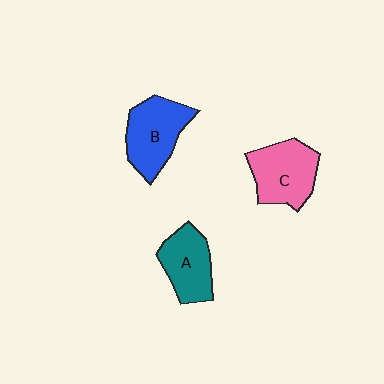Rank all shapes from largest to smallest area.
From largest to smallest: B (blue), C (pink), A (teal).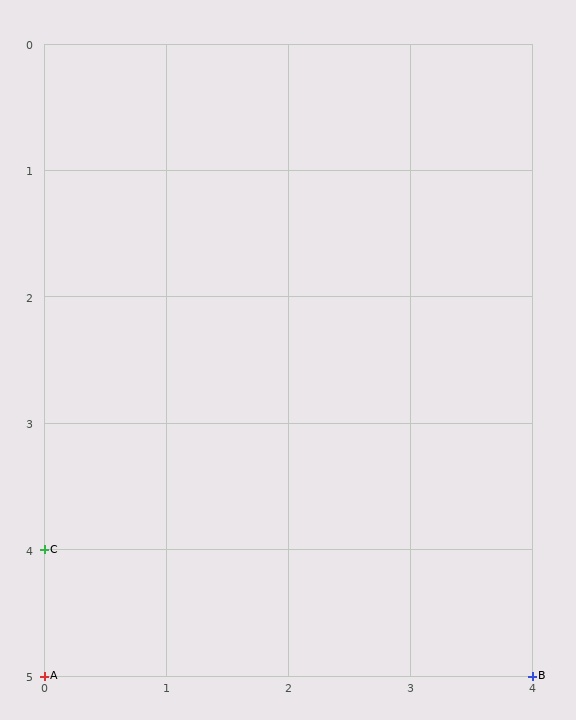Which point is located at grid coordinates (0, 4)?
Point C is at (0, 4).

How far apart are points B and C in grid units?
Points B and C are 4 columns and 1 row apart (about 4.1 grid units diagonally).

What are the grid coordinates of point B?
Point B is at grid coordinates (4, 5).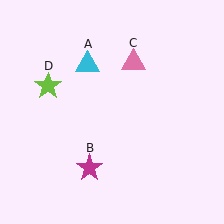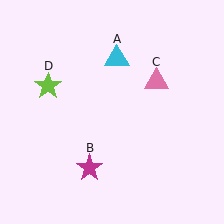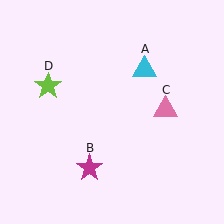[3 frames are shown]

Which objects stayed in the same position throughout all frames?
Magenta star (object B) and lime star (object D) remained stationary.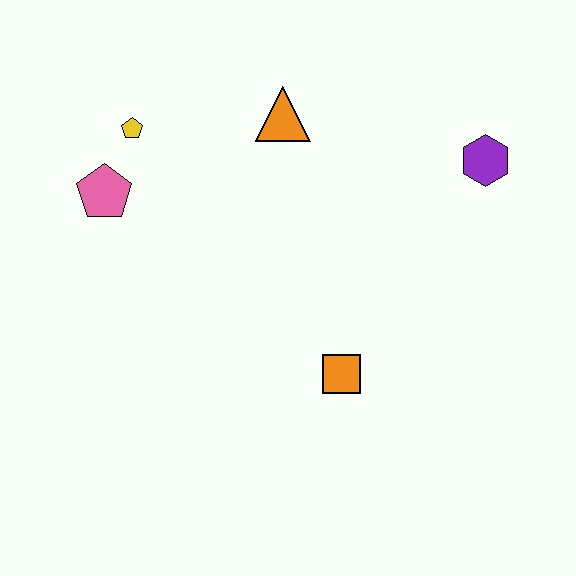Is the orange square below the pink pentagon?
Yes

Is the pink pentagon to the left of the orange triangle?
Yes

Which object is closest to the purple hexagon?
The orange triangle is closest to the purple hexagon.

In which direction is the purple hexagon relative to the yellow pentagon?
The purple hexagon is to the right of the yellow pentagon.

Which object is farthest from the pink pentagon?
The purple hexagon is farthest from the pink pentagon.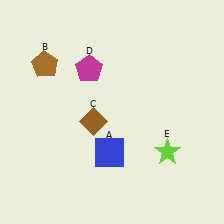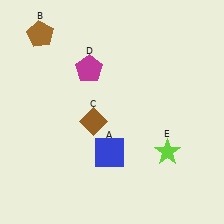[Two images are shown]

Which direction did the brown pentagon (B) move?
The brown pentagon (B) moved up.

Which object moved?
The brown pentagon (B) moved up.